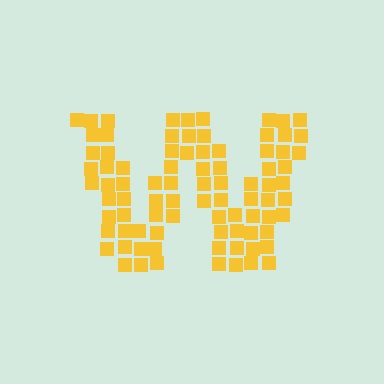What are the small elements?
The small elements are squares.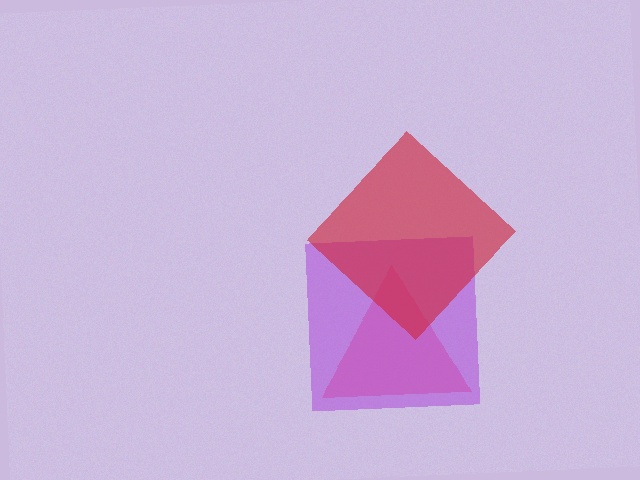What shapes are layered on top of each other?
The layered shapes are: a pink triangle, a purple square, a red diamond.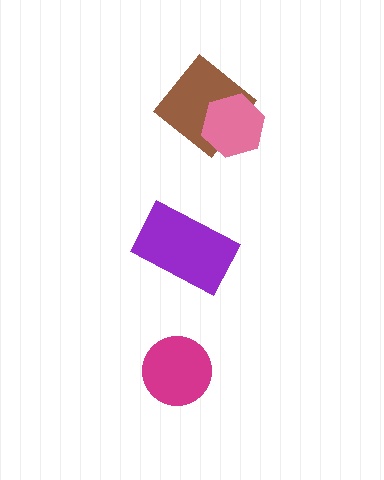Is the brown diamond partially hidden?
Yes, it is partially covered by another shape.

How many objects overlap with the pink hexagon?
1 object overlaps with the pink hexagon.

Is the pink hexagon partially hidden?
No, no other shape covers it.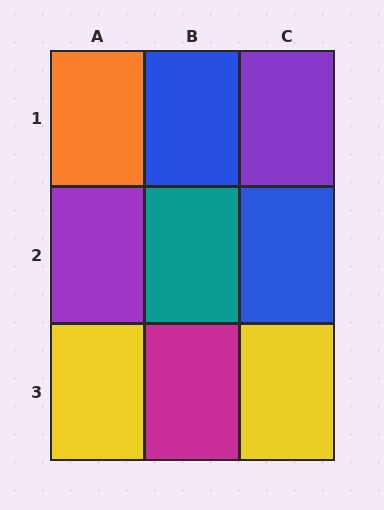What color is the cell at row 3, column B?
Magenta.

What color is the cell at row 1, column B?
Blue.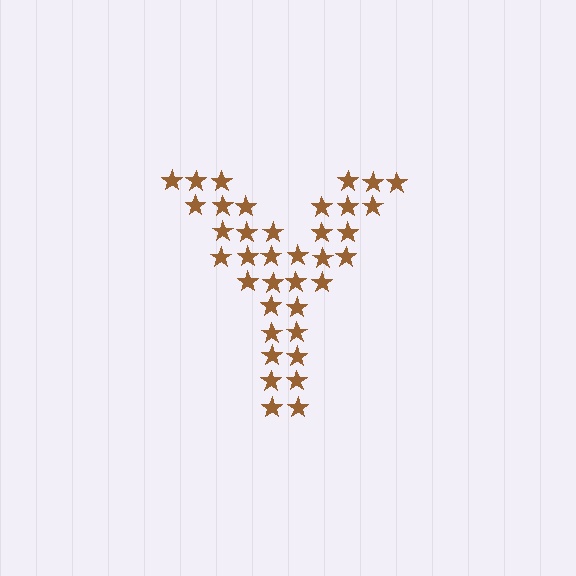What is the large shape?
The large shape is the letter Y.